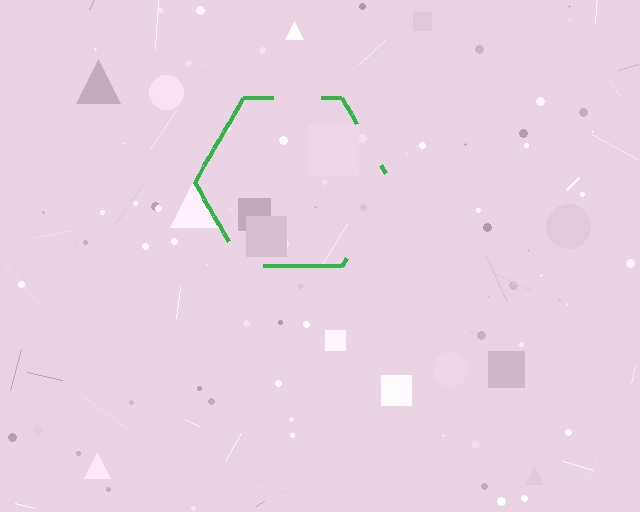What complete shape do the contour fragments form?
The contour fragments form a hexagon.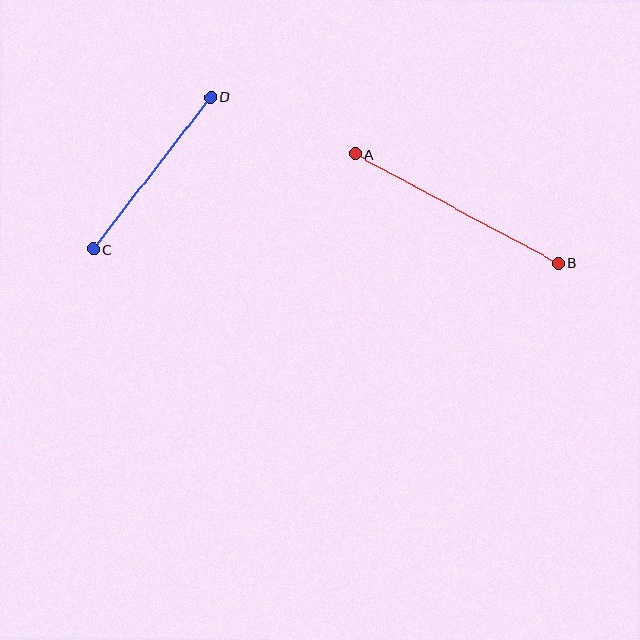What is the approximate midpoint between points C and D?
The midpoint is at approximately (152, 173) pixels.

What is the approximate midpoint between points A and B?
The midpoint is at approximately (456, 209) pixels.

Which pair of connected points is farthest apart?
Points A and B are farthest apart.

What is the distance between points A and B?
The distance is approximately 230 pixels.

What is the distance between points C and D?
The distance is approximately 192 pixels.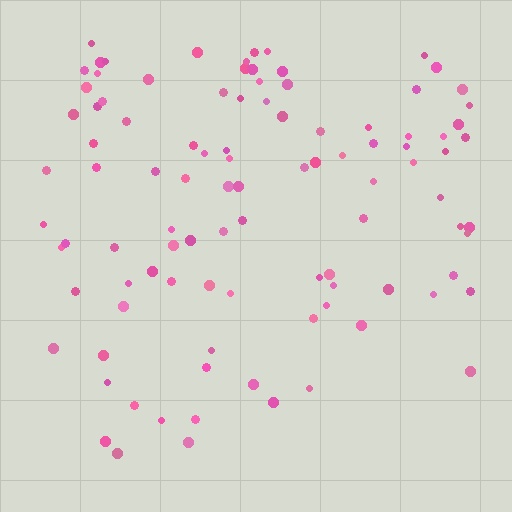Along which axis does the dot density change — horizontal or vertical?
Vertical.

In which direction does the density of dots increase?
From bottom to top, with the top side densest.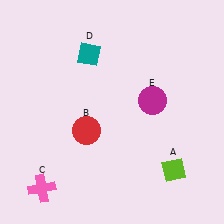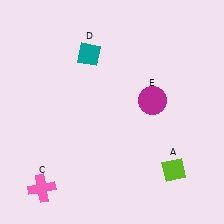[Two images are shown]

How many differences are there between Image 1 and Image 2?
There is 1 difference between the two images.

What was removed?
The red circle (B) was removed in Image 2.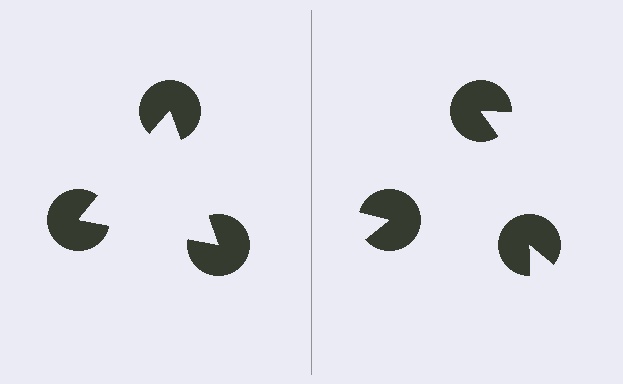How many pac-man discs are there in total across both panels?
6 — 3 on each side.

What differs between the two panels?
The pac-man discs are positioned identically on both sides; only the wedge orientations differ. On the left they align to a triangle; on the right they are misaligned.